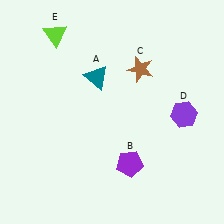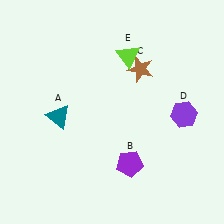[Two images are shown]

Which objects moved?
The objects that moved are: the teal triangle (A), the lime triangle (E).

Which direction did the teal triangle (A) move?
The teal triangle (A) moved down.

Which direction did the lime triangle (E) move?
The lime triangle (E) moved right.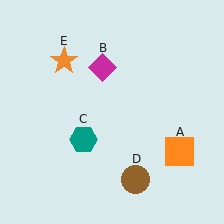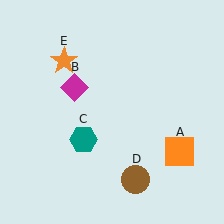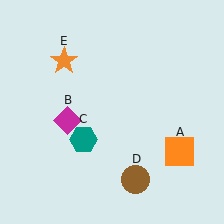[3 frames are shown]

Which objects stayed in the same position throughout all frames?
Orange square (object A) and teal hexagon (object C) and brown circle (object D) and orange star (object E) remained stationary.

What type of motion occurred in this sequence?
The magenta diamond (object B) rotated counterclockwise around the center of the scene.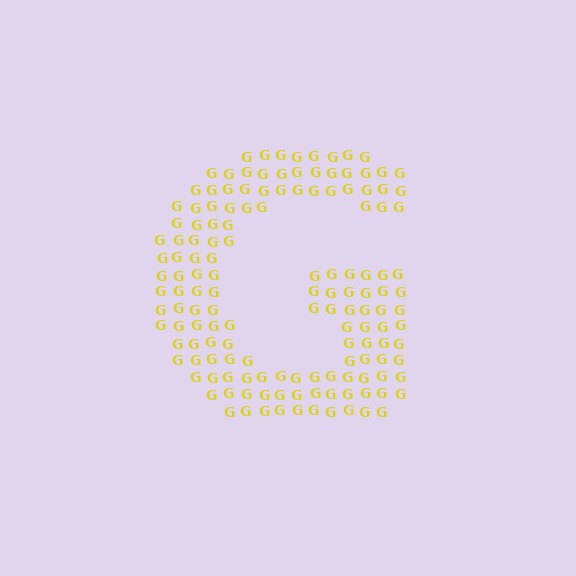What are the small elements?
The small elements are letter G's.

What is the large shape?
The large shape is the letter G.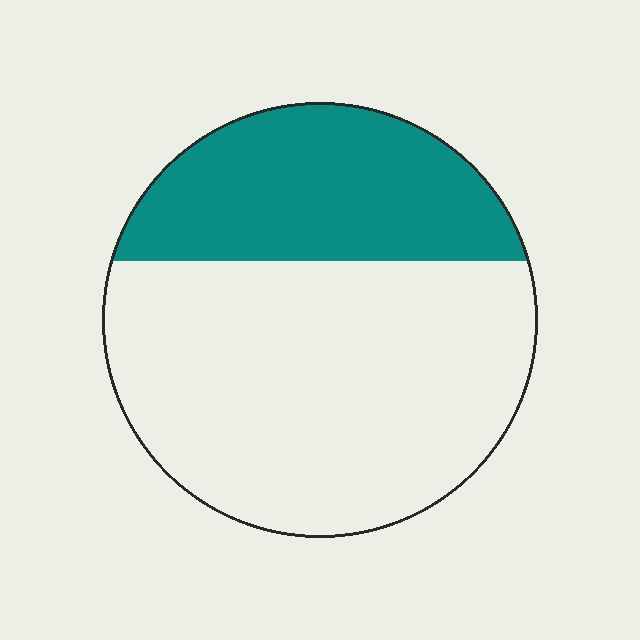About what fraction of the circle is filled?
About one third (1/3).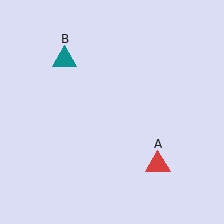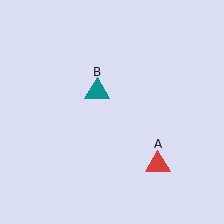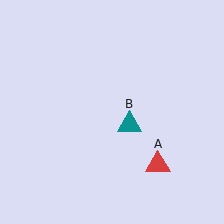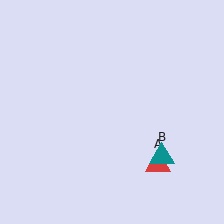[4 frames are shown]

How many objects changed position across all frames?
1 object changed position: teal triangle (object B).